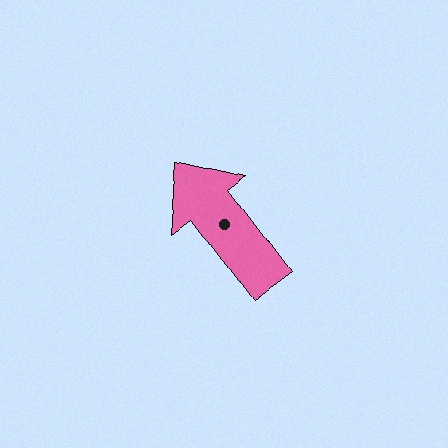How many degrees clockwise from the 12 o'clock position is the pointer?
Approximately 323 degrees.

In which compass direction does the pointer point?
Northwest.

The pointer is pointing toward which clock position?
Roughly 11 o'clock.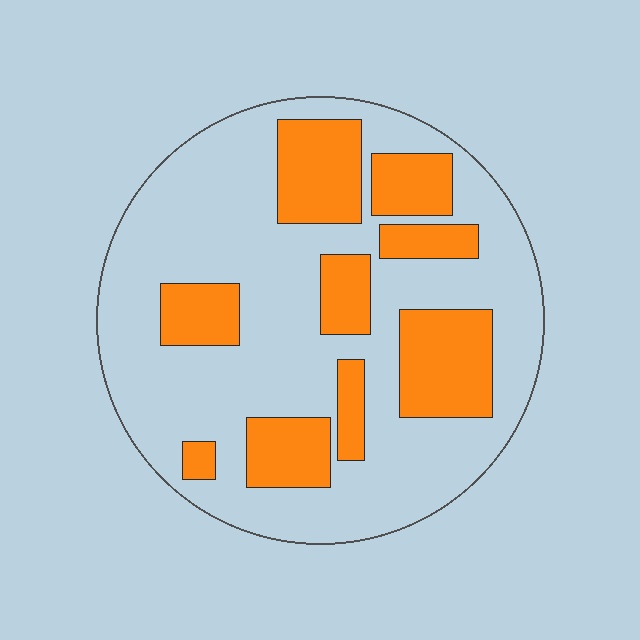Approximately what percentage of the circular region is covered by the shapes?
Approximately 30%.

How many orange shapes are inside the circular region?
9.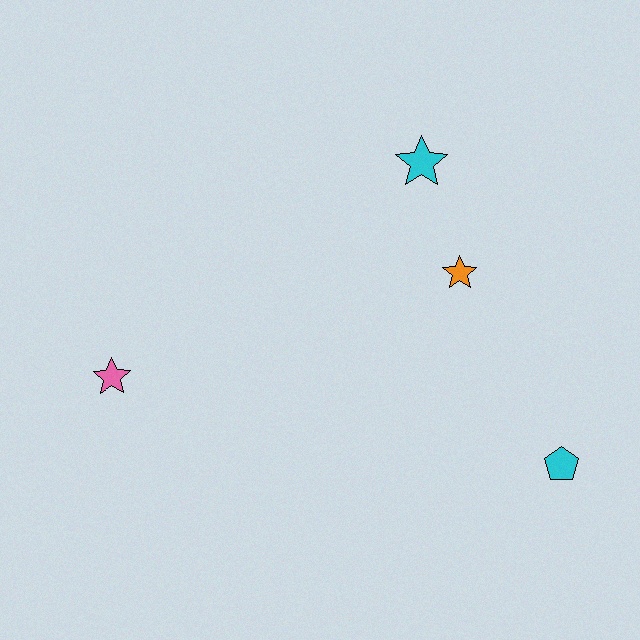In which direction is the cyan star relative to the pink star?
The cyan star is to the right of the pink star.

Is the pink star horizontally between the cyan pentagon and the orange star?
No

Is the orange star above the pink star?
Yes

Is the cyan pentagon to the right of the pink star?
Yes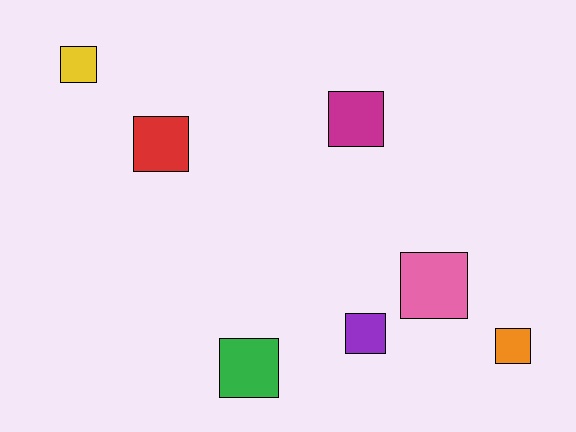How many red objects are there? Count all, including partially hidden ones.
There is 1 red object.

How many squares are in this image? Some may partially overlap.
There are 7 squares.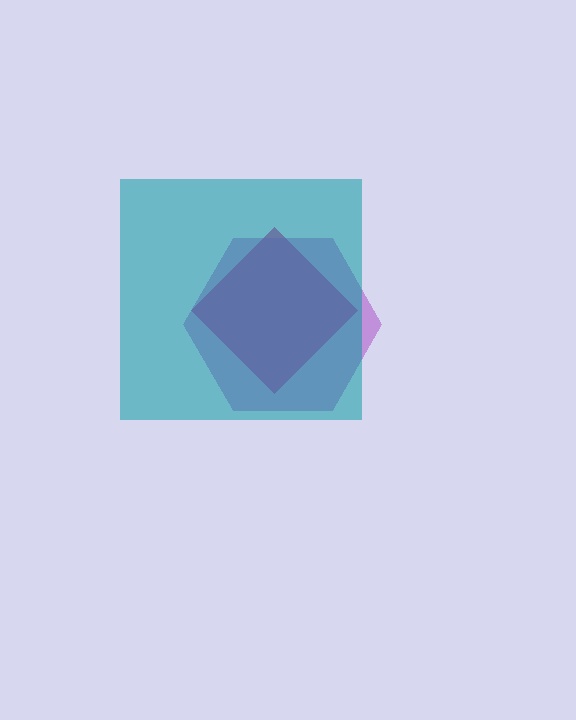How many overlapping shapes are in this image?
There are 3 overlapping shapes in the image.